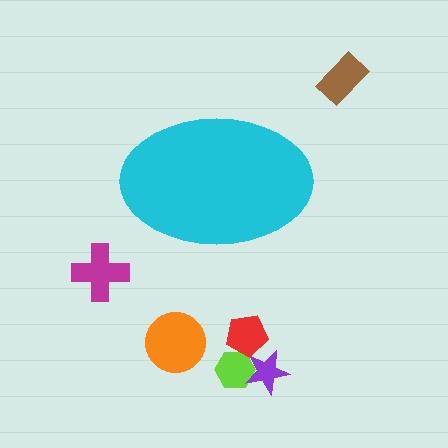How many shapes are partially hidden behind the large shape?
0 shapes are partially hidden.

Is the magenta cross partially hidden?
No, the magenta cross is fully visible.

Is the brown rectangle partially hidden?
No, the brown rectangle is fully visible.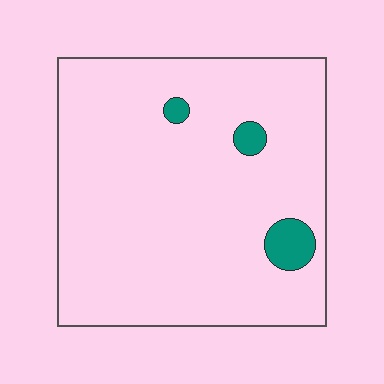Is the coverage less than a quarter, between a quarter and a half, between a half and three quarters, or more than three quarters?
Less than a quarter.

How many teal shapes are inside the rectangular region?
3.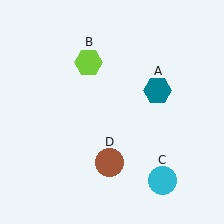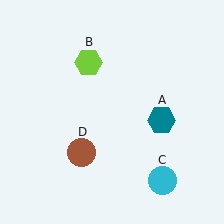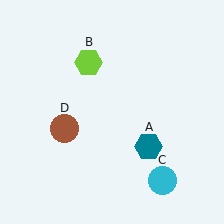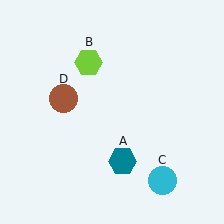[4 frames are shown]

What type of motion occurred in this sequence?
The teal hexagon (object A), brown circle (object D) rotated clockwise around the center of the scene.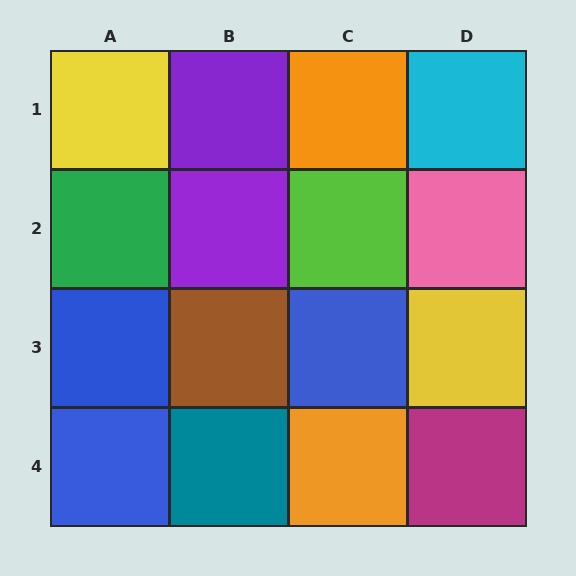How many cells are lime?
1 cell is lime.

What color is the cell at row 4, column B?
Teal.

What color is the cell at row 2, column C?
Lime.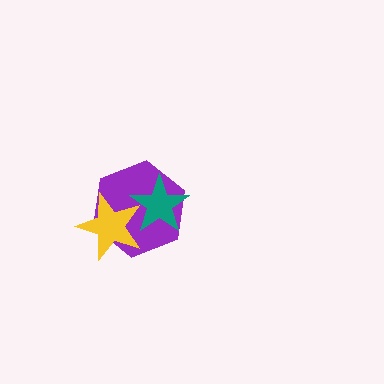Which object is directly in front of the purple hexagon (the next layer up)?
The yellow star is directly in front of the purple hexagon.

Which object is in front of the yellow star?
The teal star is in front of the yellow star.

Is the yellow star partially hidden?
Yes, it is partially covered by another shape.